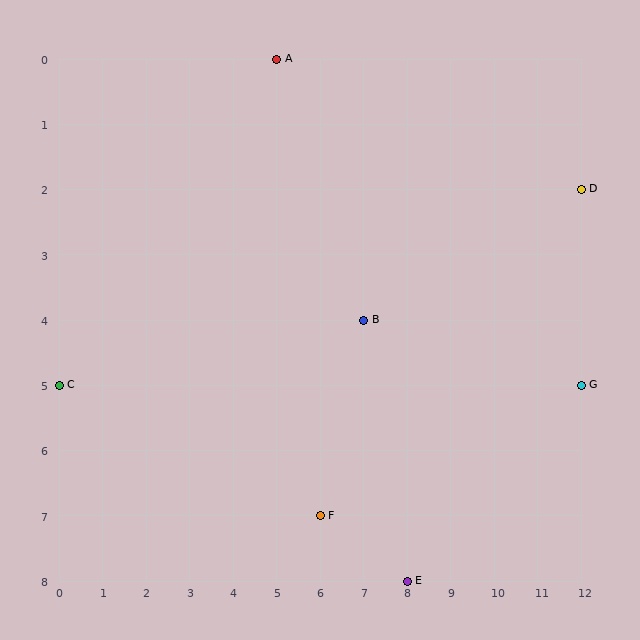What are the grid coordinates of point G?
Point G is at grid coordinates (12, 5).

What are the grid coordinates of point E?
Point E is at grid coordinates (8, 8).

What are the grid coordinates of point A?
Point A is at grid coordinates (5, 0).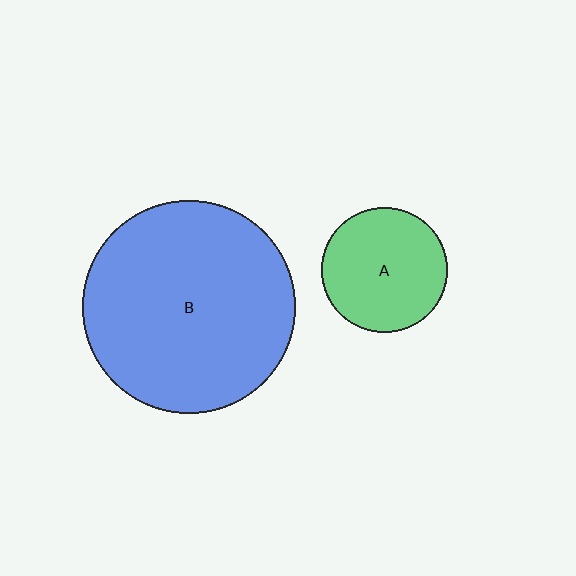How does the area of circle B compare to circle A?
Approximately 2.9 times.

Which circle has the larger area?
Circle B (blue).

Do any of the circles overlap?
No, none of the circles overlap.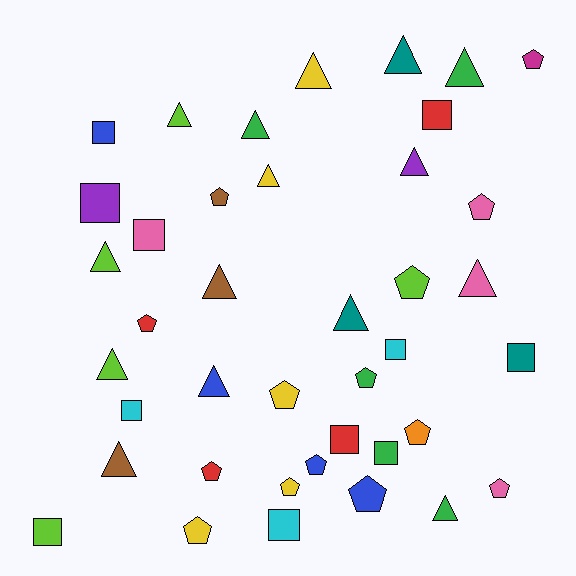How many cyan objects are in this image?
There are 3 cyan objects.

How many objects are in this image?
There are 40 objects.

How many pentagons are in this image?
There are 14 pentagons.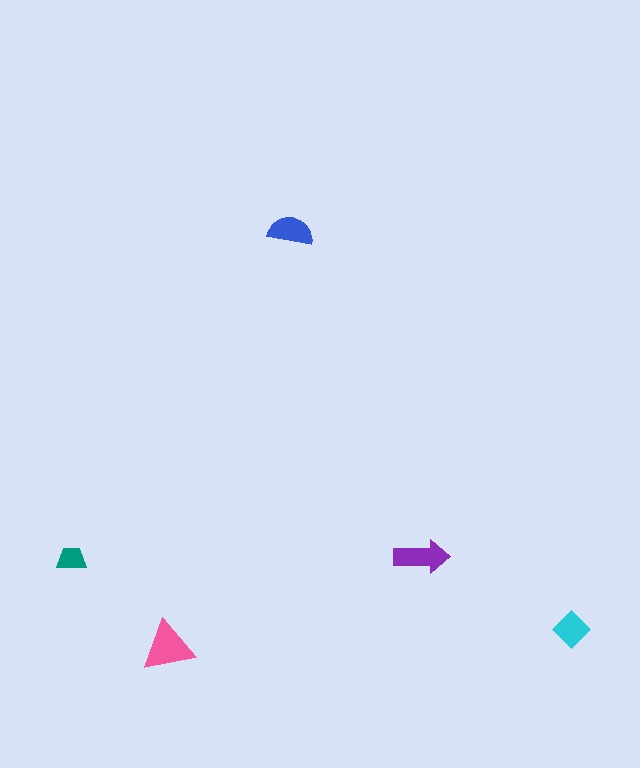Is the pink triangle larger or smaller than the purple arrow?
Larger.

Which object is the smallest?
The teal trapezoid.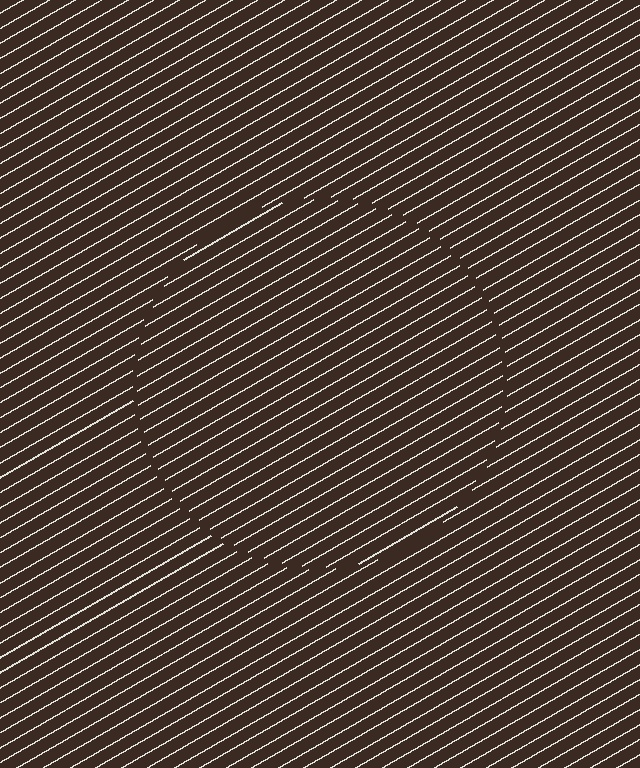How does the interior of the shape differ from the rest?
The interior of the shape contains the same grating, shifted by half a period — the contour is defined by the phase discontinuity where line-ends from the inner and outer gratings abut.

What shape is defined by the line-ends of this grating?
An illusory circle. The interior of the shape contains the same grating, shifted by half a period — the contour is defined by the phase discontinuity where line-ends from the inner and outer gratings abut.